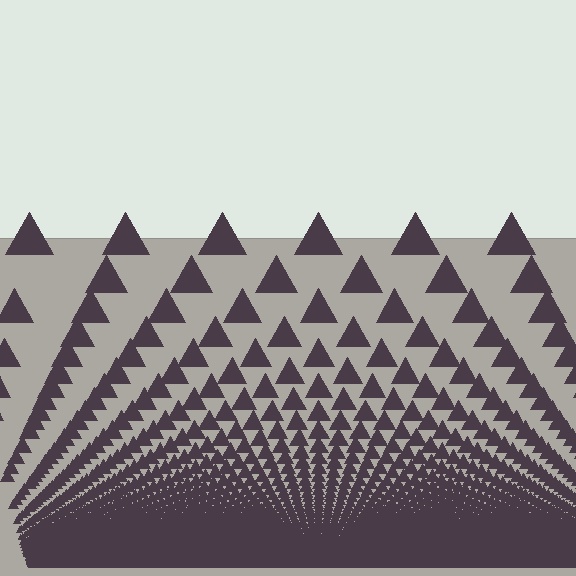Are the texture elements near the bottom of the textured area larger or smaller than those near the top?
Smaller. The gradient is inverted — elements near the bottom are smaller and denser.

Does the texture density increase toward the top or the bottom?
Density increases toward the bottom.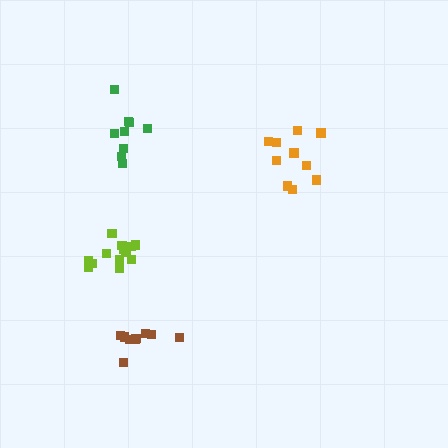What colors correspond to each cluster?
The clusters are colored: lime, orange, brown, green.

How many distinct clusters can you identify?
There are 4 distinct clusters.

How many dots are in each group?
Group 1: 15 dots, Group 2: 10 dots, Group 3: 9 dots, Group 4: 9 dots (43 total).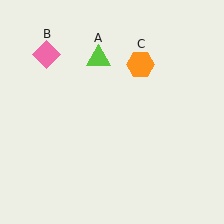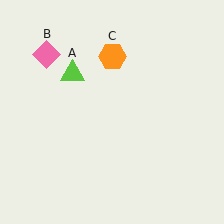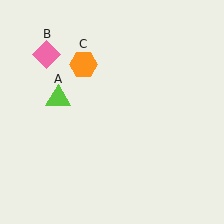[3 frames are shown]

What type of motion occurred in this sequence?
The lime triangle (object A), orange hexagon (object C) rotated counterclockwise around the center of the scene.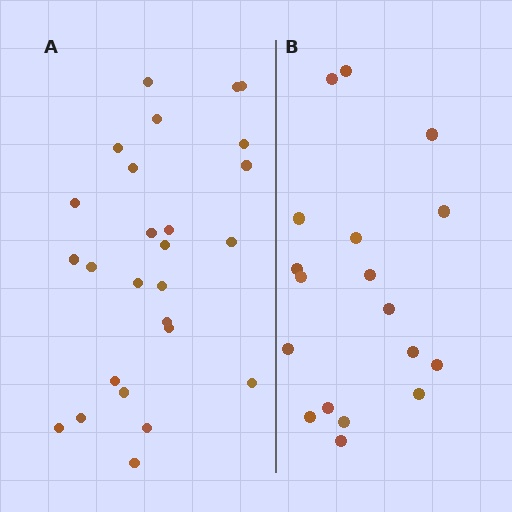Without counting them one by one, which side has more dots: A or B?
Region A (the left region) has more dots.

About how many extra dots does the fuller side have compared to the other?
Region A has roughly 8 or so more dots than region B.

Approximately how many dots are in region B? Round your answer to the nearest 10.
About 20 dots. (The exact count is 18, which rounds to 20.)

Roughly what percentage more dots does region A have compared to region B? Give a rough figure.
About 45% more.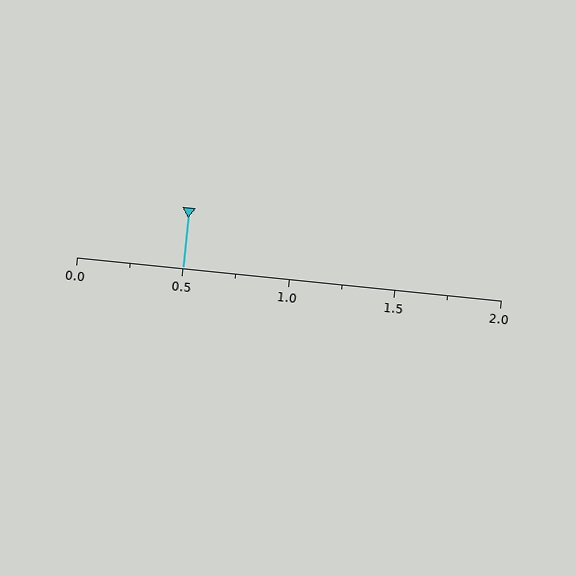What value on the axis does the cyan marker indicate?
The marker indicates approximately 0.5.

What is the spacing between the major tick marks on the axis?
The major ticks are spaced 0.5 apart.